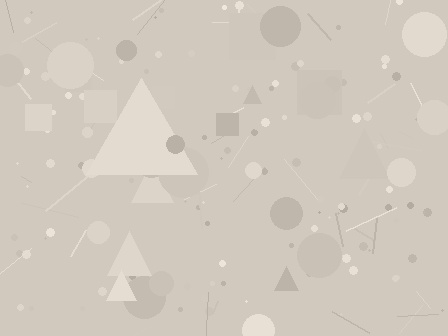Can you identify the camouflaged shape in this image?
The camouflaged shape is a triangle.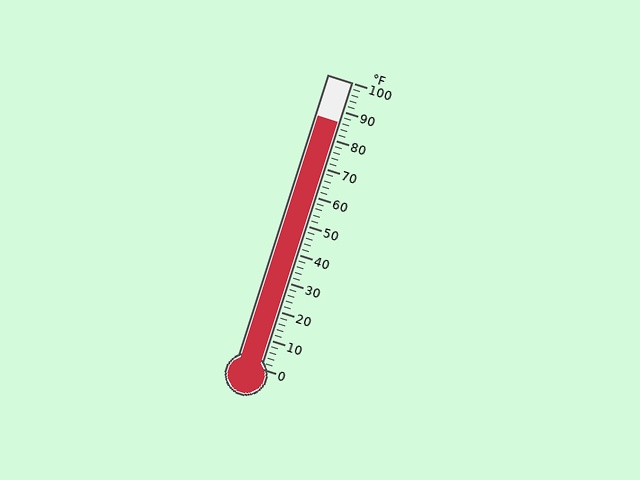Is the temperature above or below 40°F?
The temperature is above 40°F.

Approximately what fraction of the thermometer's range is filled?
The thermometer is filled to approximately 85% of its range.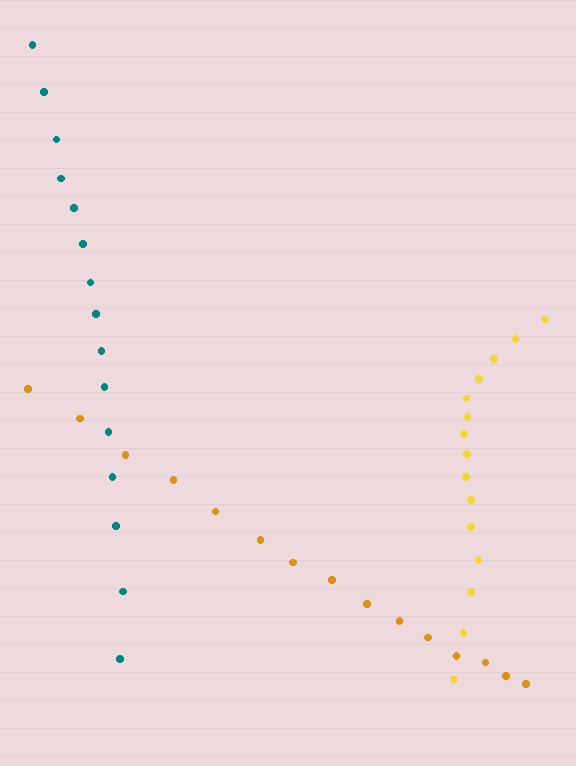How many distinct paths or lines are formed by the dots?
There are 3 distinct paths.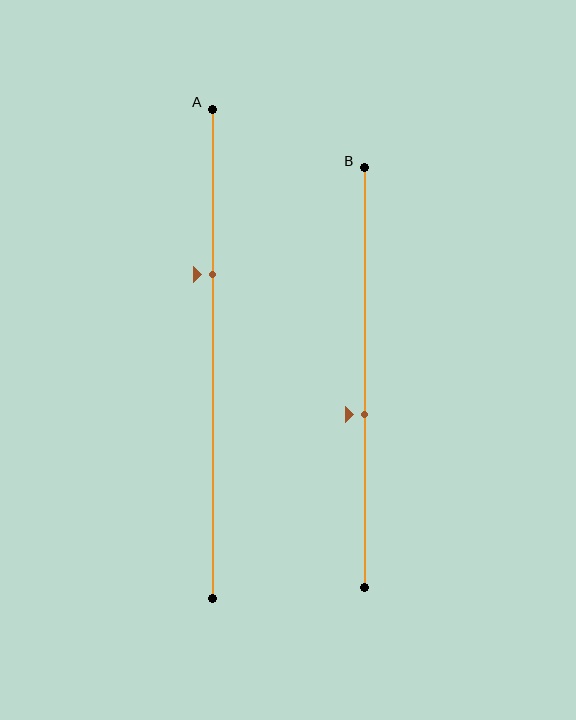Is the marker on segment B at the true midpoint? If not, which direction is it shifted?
No, the marker on segment B is shifted downward by about 9% of the segment length.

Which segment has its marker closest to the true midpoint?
Segment B has its marker closest to the true midpoint.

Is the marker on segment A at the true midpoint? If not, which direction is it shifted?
No, the marker on segment A is shifted upward by about 16% of the segment length.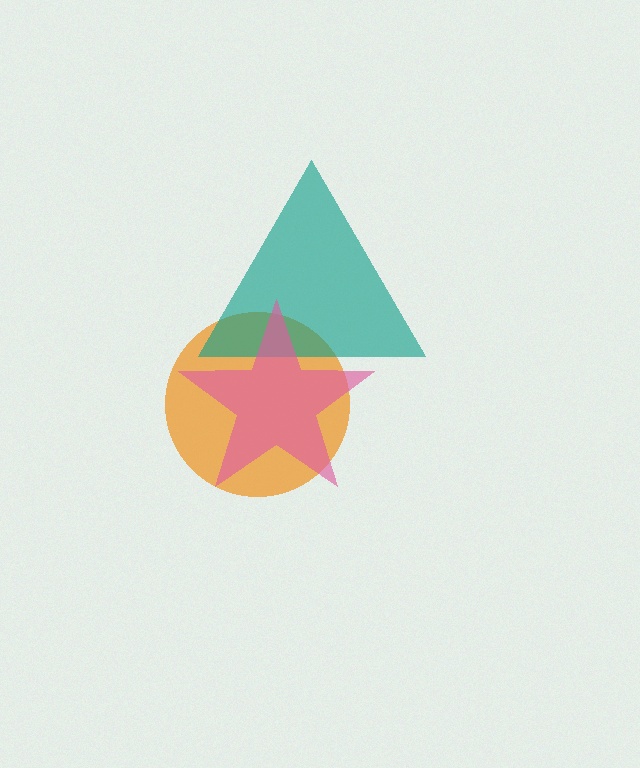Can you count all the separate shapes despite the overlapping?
Yes, there are 3 separate shapes.